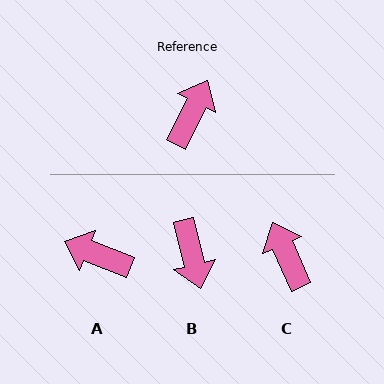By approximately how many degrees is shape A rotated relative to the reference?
Approximately 95 degrees counter-clockwise.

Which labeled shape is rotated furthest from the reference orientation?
B, about 140 degrees away.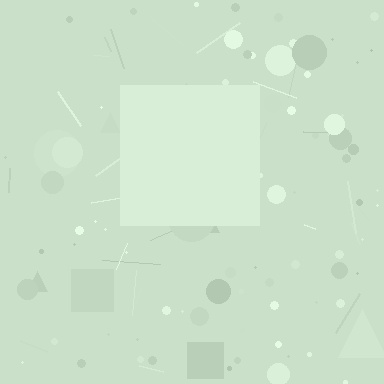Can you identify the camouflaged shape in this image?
The camouflaged shape is a square.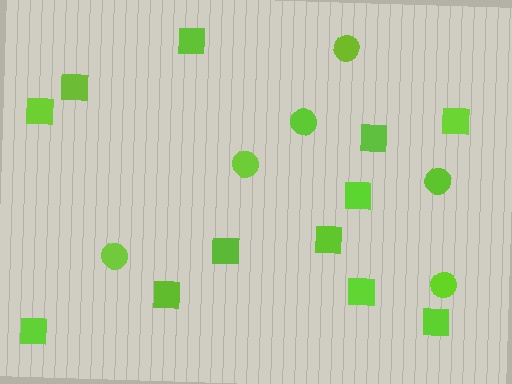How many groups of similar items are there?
There are 2 groups: one group of circles (6) and one group of squares (12).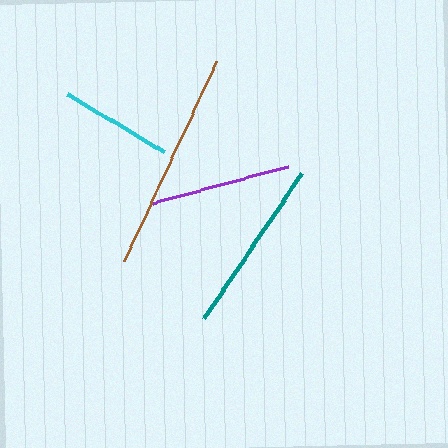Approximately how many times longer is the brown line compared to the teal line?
The brown line is approximately 1.3 times the length of the teal line.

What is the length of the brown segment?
The brown segment is approximately 221 pixels long.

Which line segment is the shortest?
The cyan line is the shortest at approximately 113 pixels.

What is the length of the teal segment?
The teal segment is approximately 175 pixels long.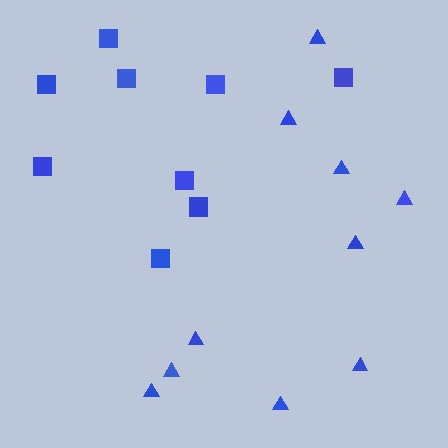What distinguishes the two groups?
There are 2 groups: one group of squares (9) and one group of triangles (10).